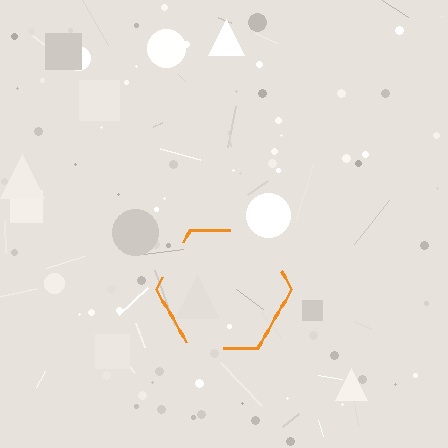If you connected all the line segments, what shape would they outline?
They would outline a hexagon.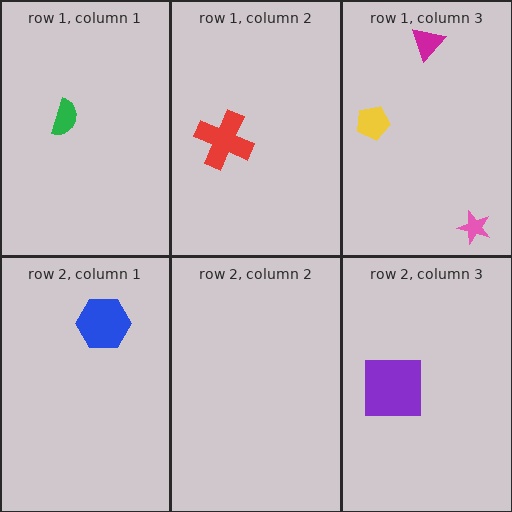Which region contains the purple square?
The row 2, column 3 region.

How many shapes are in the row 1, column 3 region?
3.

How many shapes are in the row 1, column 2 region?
1.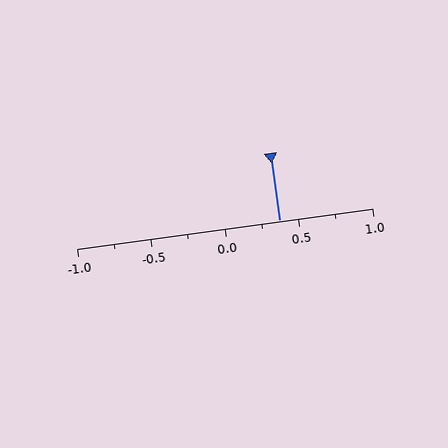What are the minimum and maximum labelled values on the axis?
The axis runs from -1.0 to 1.0.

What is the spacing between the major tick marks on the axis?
The major ticks are spaced 0.5 apart.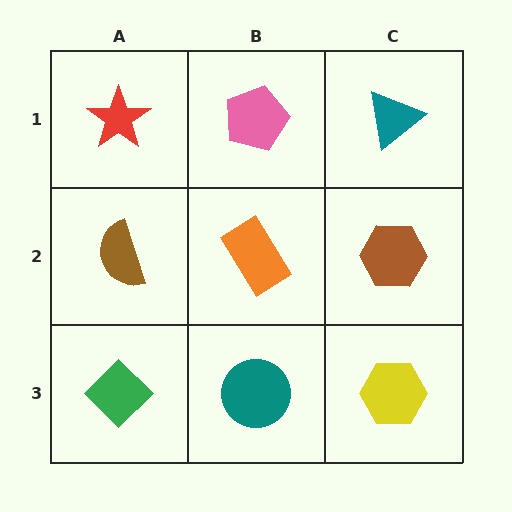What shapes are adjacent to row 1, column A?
A brown semicircle (row 2, column A), a pink pentagon (row 1, column B).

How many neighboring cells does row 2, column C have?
3.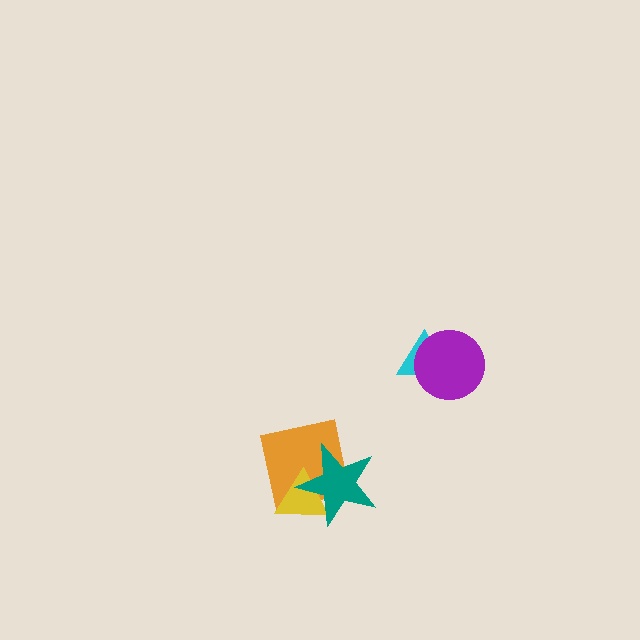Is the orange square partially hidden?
Yes, it is partially covered by another shape.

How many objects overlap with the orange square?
2 objects overlap with the orange square.